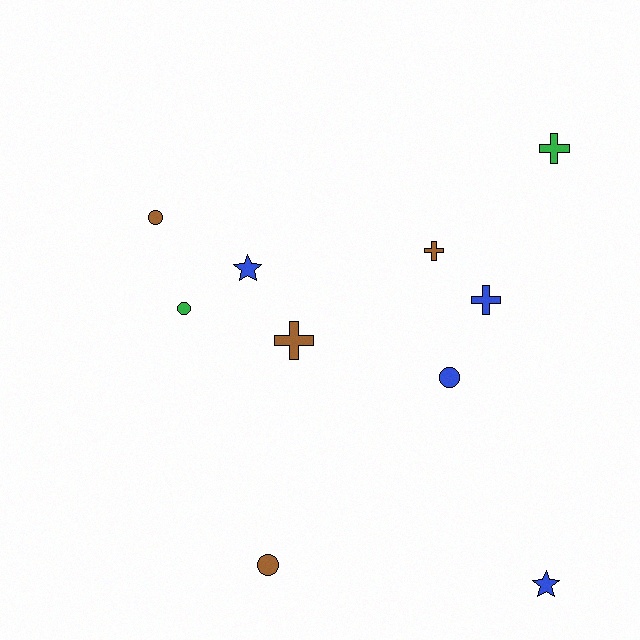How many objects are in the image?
There are 10 objects.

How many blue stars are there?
There are 2 blue stars.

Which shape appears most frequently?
Circle, with 4 objects.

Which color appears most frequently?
Blue, with 4 objects.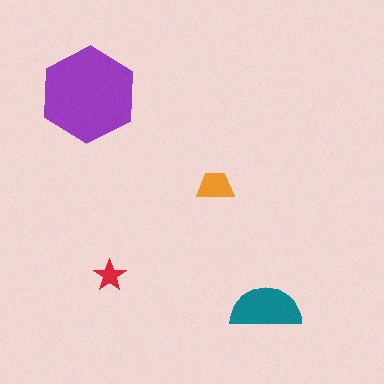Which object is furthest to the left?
The purple hexagon is leftmost.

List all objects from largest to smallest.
The purple hexagon, the teal semicircle, the orange trapezoid, the red star.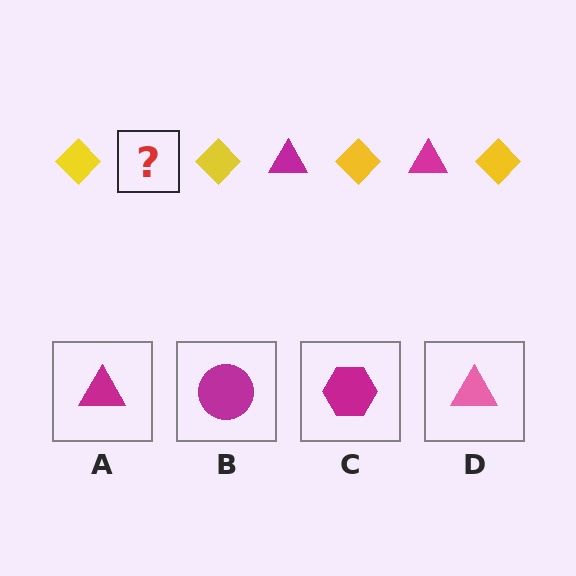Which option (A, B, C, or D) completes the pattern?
A.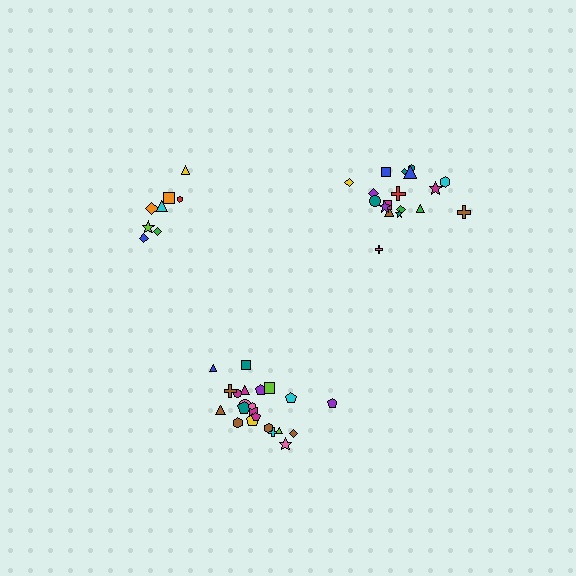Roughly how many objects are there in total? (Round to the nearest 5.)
Roughly 50 objects in total.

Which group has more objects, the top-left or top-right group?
The top-right group.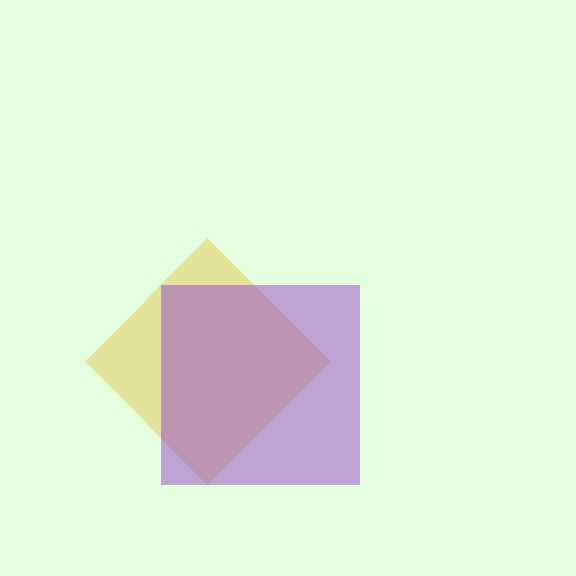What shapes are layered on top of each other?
The layered shapes are: a yellow diamond, a purple square.